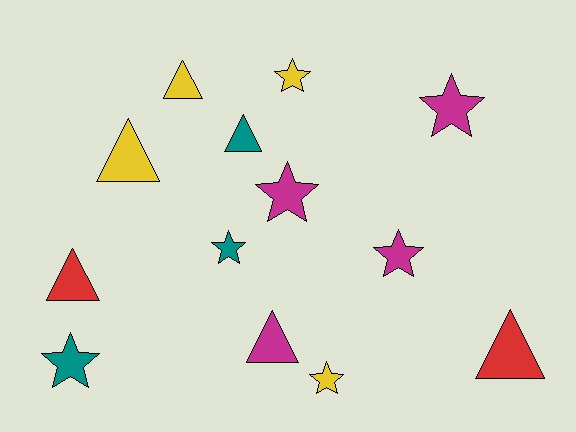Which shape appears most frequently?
Star, with 7 objects.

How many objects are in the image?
There are 13 objects.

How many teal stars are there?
There are 2 teal stars.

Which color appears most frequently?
Yellow, with 4 objects.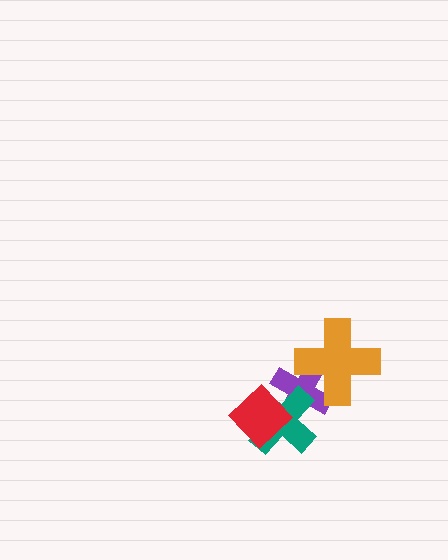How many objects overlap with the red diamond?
2 objects overlap with the red diamond.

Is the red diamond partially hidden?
No, no other shape covers it.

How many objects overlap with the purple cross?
3 objects overlap with the purple cross.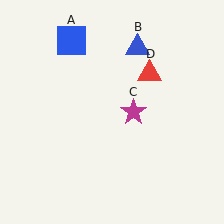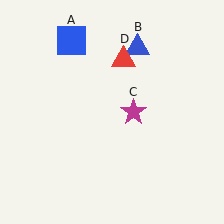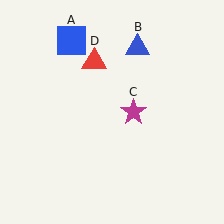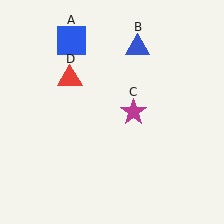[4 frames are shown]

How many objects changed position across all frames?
1 object changed position: red triangle (object D).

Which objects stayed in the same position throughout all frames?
Blue square (object A) and blue triangle (object B) and magenta star (object C) remained stationary.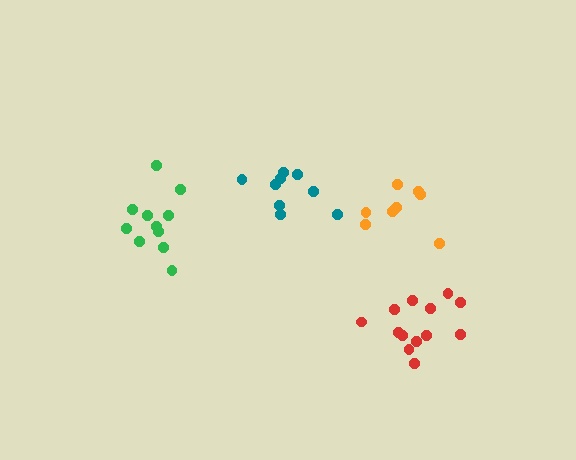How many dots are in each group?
Group 1: 9 dots, Group 2: 11 dots, Group 3: 8 dots, Group 4: 13 dots (41 total).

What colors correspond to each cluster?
The clusters are colored: teal, green, orange, red.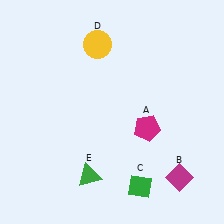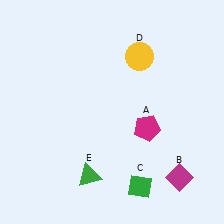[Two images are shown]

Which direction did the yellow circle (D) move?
The yellow circle (D) moved right.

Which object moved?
The yellow circle (D) moved right.